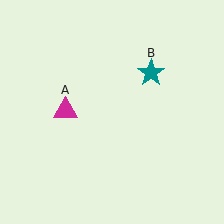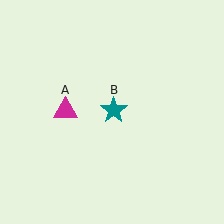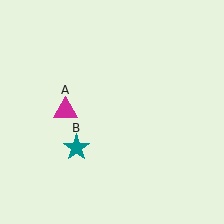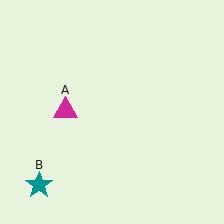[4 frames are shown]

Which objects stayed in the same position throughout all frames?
Magenta triangle (object A) remained stationary.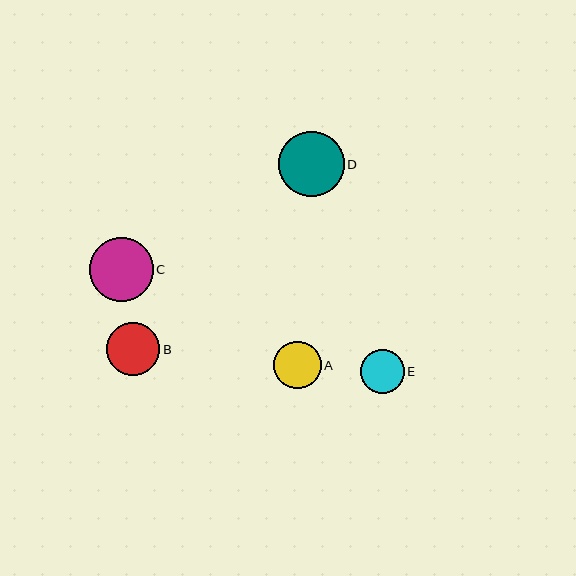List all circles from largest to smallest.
From largest to smallest: D, C, B, A, E.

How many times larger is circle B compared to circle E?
Circle B is approximately 1.2 times the size of circle E.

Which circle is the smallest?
Circle E is the smallest with a size of approximately 44 pixels.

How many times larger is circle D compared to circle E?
Circle D is approximately 1.5 times the size of circle E.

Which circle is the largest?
Circle D is the largest with a size of approximately 65 pixels.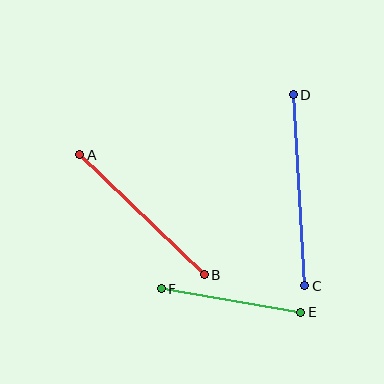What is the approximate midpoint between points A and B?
The midpoint is at approximately (142, 215) pixels.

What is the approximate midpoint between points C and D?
The midpoint is at approximately (299, 190) pixels.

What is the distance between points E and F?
The distance is approximately 141 pixels.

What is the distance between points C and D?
The distance is approximately 192 pixels.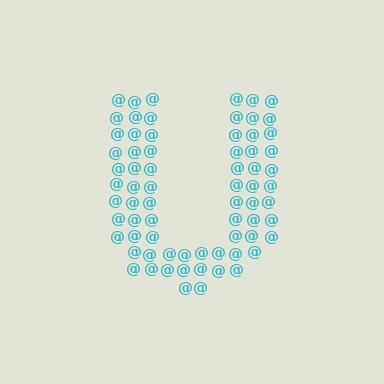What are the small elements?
The small elements are at signs.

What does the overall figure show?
The overall figure shows the letter U.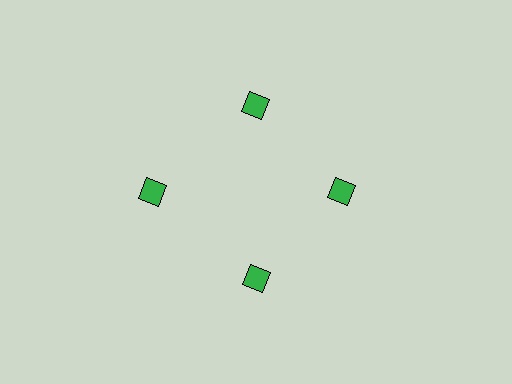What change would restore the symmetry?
The symmetry would be restored by moving it inward, back onto the ring so that all 4 squares sit at equal angles and equal distance from the center.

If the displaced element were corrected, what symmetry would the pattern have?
It would have 4-fold rotational symmetry — the pattern would map onto itself every 90 degrees.